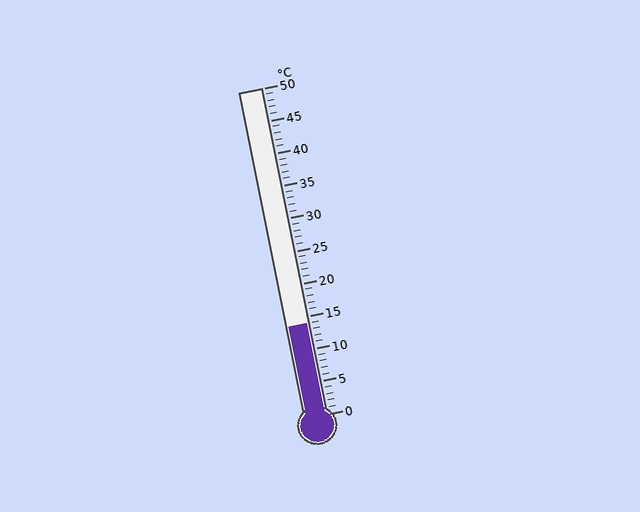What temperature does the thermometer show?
The thermometer shows approximately 14°C.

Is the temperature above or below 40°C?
The temperature is below 40°C.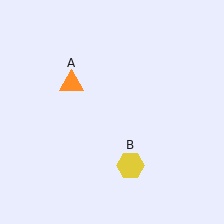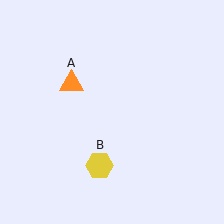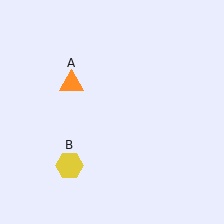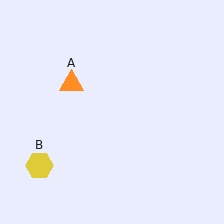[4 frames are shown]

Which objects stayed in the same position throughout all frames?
Orange triangle (object A) remained stationary.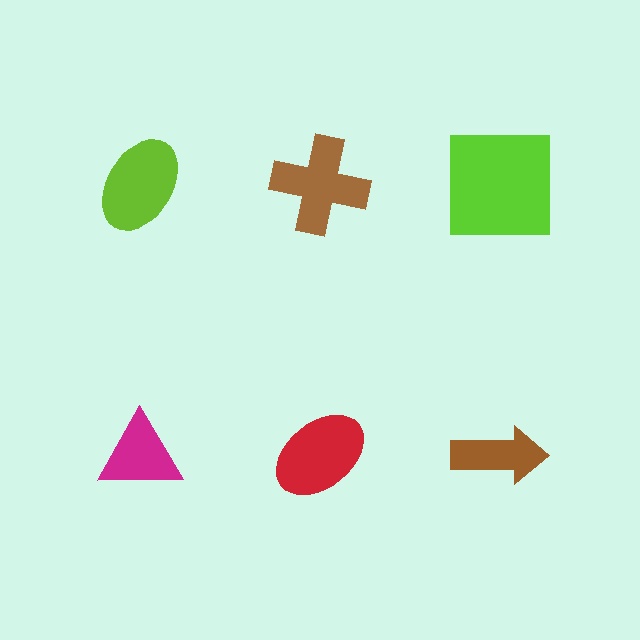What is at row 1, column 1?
A lime ellipse.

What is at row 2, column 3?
A brown arrow.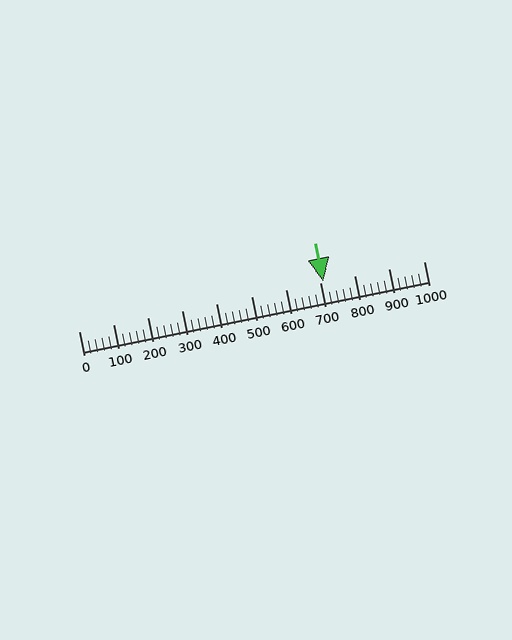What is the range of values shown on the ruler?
The ruler shows values from 0 to 1000.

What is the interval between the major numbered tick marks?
The major tick marks are spaced 100 units apart.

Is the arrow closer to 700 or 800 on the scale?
The arrow is closer to 700.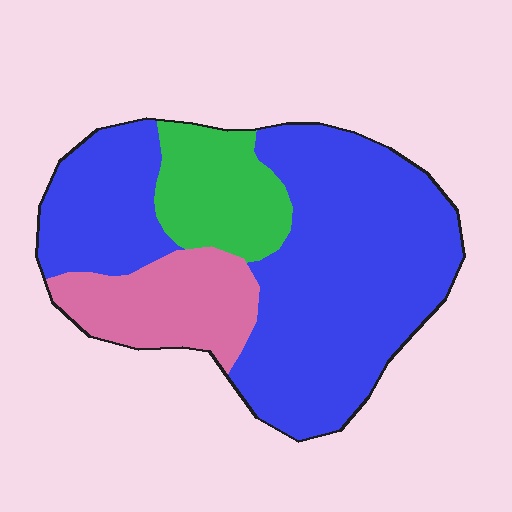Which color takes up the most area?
Blue, at roughly 65%.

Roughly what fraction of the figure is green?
Green covers about 15% of the figure.